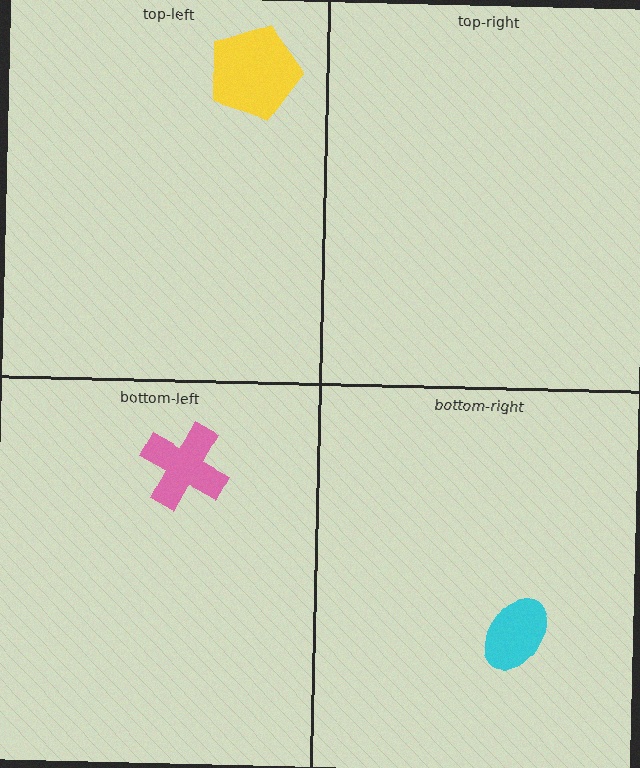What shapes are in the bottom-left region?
The pink cross.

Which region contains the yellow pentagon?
The top-left region.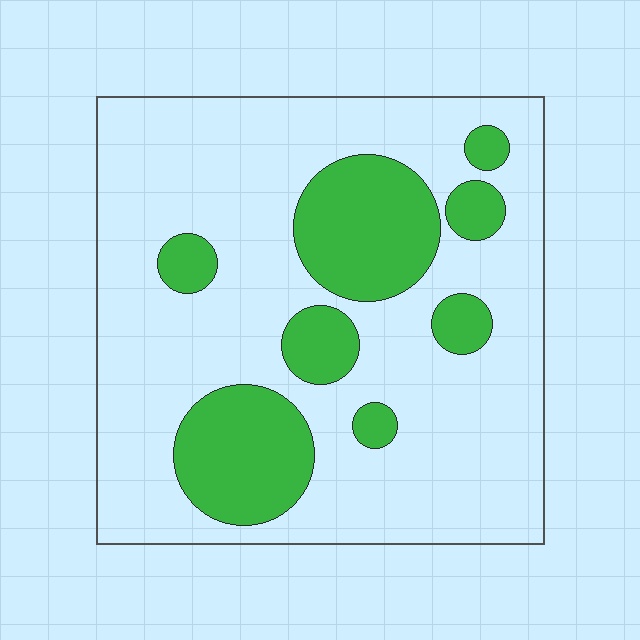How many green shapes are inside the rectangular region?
8.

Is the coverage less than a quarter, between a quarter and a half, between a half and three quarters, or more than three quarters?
Less than a quarter.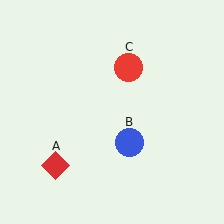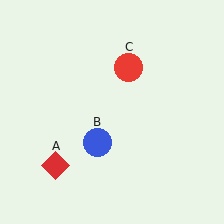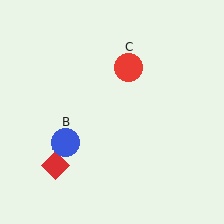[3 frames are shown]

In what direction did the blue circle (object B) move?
The blue circle (object B) moved left.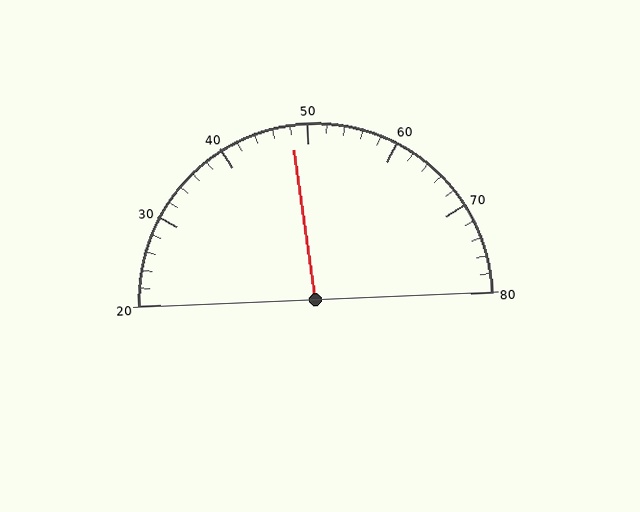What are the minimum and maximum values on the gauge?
The gauge ranges from 20 to 80.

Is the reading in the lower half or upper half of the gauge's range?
The reading is in the lower half of the range (20 to 80).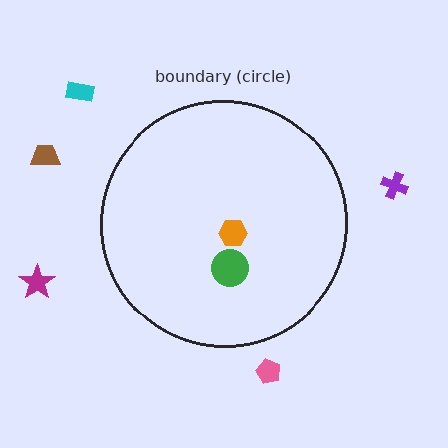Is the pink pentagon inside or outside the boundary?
Outside.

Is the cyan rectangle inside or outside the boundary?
Outside.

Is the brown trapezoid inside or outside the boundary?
Outside.